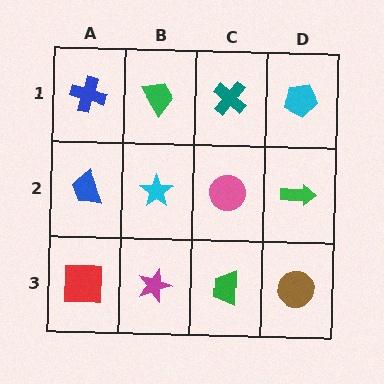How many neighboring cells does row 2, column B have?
4.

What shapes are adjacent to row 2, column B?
A green trapezoid (row 1, column B), a magenta star (row 3, column B), a blue trapezoid (row 2, column A), a pink circle (row 2, column C).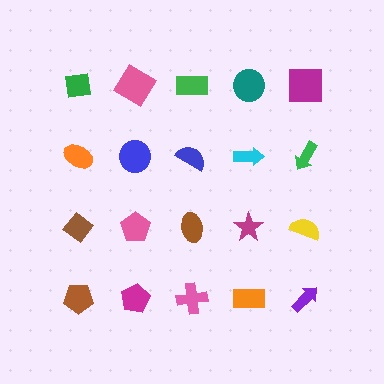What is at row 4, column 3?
A pink cross.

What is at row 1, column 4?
A teal circle.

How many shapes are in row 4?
5 shapes.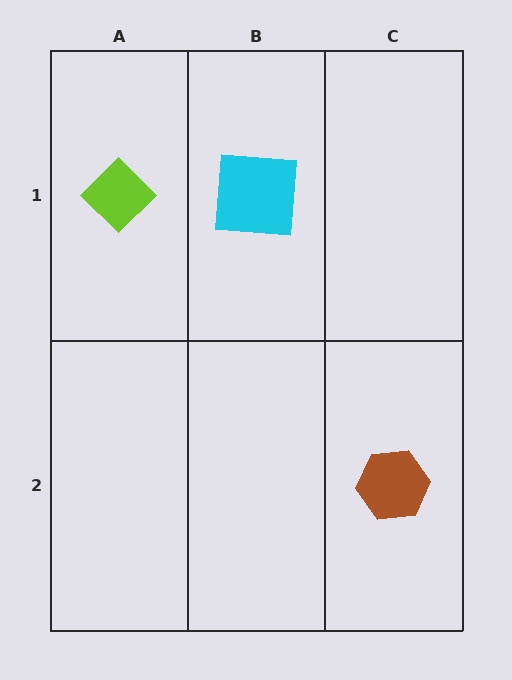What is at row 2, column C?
A brown hexagon.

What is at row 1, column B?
A cyan square.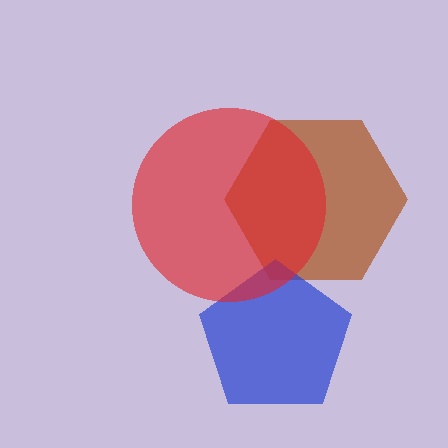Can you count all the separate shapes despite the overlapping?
Yes, there are 3 separate shapes.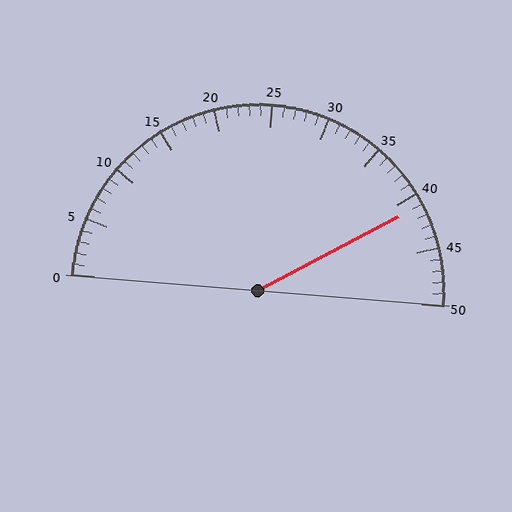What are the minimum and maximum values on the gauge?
The gauge ranges from 0 to 50.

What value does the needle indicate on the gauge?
The needle indicates approximately 41.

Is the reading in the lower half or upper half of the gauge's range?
The reading is in the upper half of the range (0 to 50).